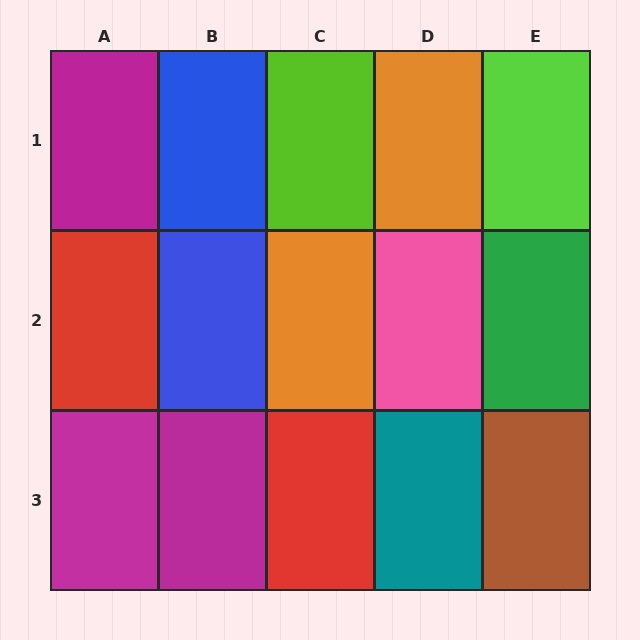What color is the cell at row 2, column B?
Blue.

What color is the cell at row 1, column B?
Blue.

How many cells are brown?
1 cell is brown.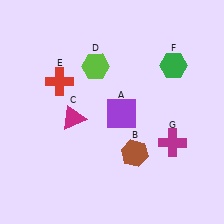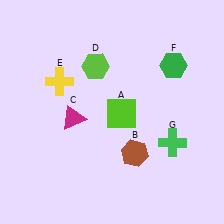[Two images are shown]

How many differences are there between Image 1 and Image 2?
There are 3 differences between the two images.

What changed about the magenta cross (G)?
In Image 1, G is magenta. In Image 2, it changed to green.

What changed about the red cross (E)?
In Image 1, E is red. In Image 2, it changed to yellow.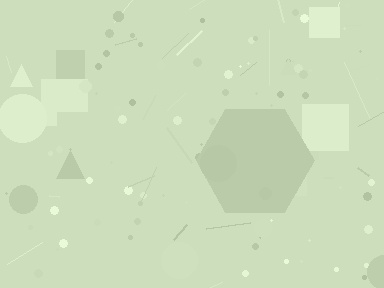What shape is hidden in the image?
A hexagon is hidden in the image.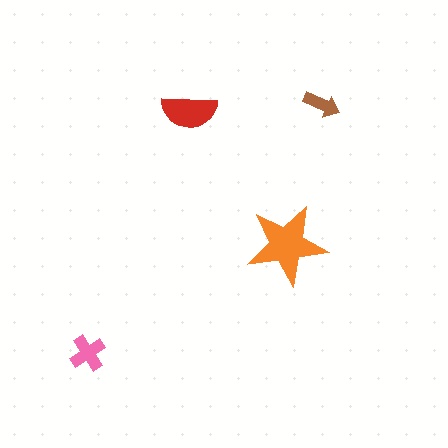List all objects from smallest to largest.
The brown arrow, the pink cross, the red semicircle, the orange star.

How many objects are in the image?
There are 4 objects in the image.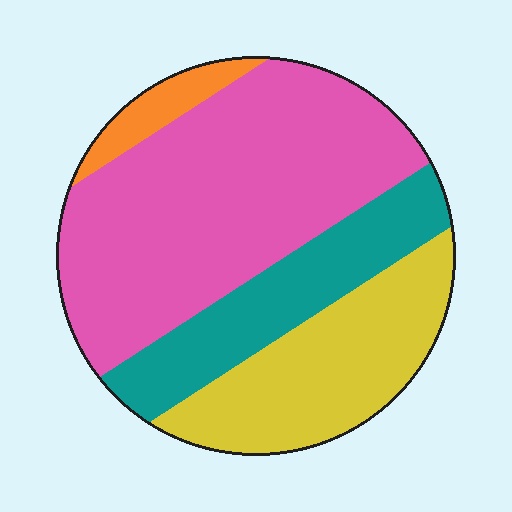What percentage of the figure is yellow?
Yellow takes up less than a quarter of the figure.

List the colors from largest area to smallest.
From largest to smallest: pink, yellow, teal, orange.